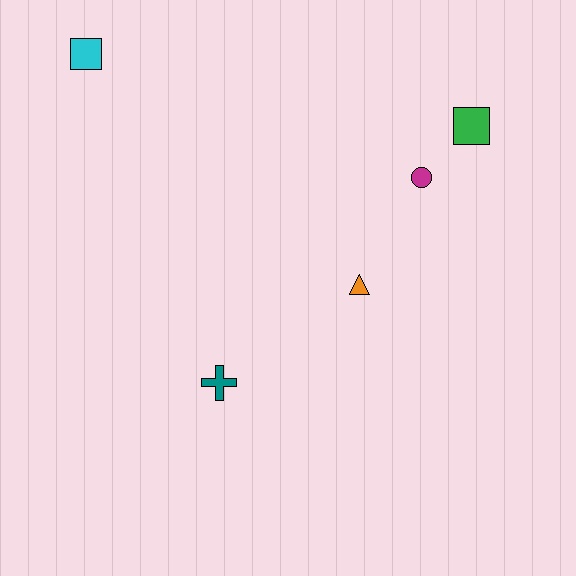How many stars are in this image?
There are no stars.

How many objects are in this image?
There are 5 objects.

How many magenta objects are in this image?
There is 1 magenta object.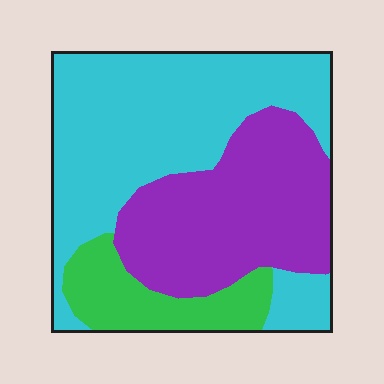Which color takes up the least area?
Green, at roughly 15%.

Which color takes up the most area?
Cyan, at roughly 50%.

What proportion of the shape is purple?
Purple covers about 35% of the shape.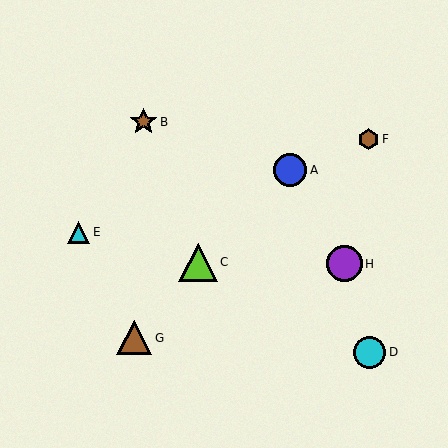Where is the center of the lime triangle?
The center of the lime triangle is at (198, 262).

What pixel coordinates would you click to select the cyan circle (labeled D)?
Click at (370, 352) to select the cyan circle D.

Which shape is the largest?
The lime triangle (labeled C) is the largest.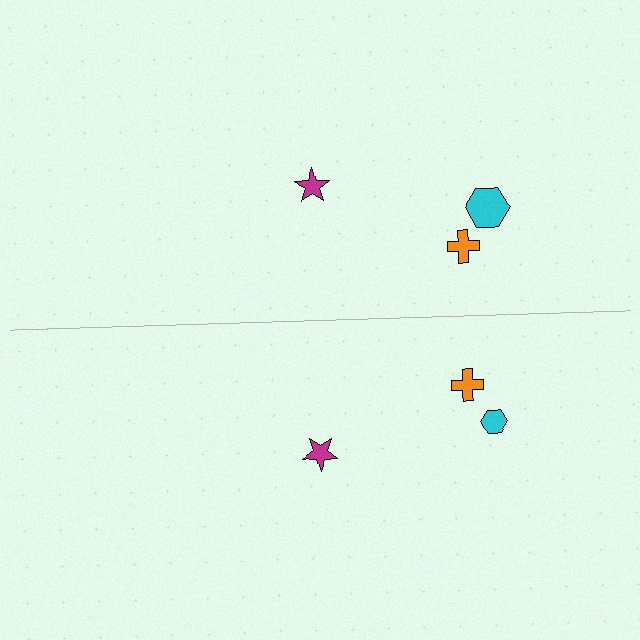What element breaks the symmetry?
The cyan hexagon on the bottom side has a different size than its mirror counterpart.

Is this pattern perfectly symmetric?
No, the pattern is not perfectly symmetric. The cyan hexagon on the bottom side has a different size than its mirror counterpart.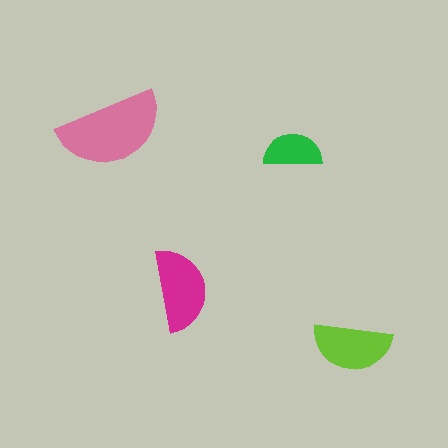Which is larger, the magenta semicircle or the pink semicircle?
The pink one.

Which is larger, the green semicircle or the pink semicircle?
The pink one.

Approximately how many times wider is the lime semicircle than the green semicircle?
About 1.5 times wider.